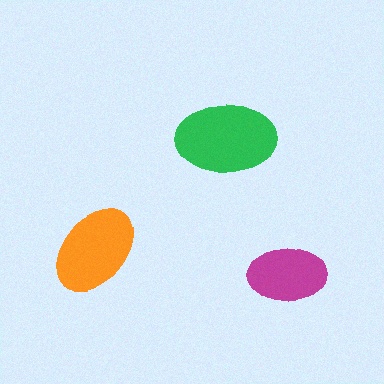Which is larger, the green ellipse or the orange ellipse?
The green one.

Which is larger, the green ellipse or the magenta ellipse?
The green one.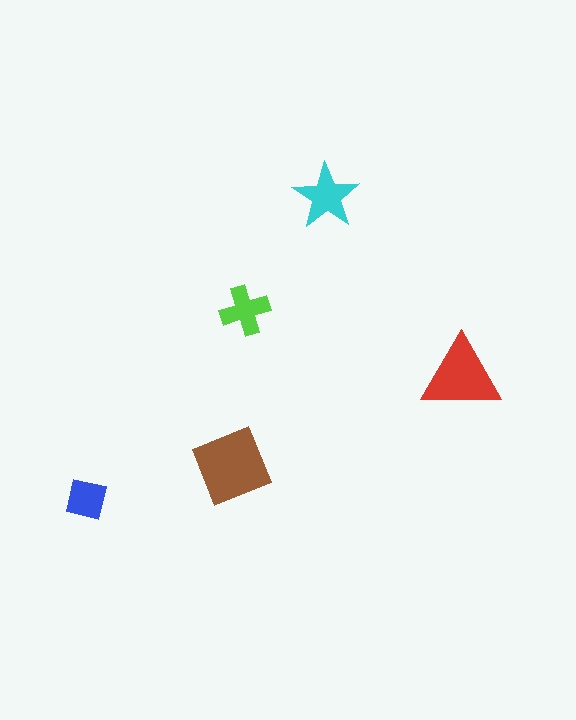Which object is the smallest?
The blue square.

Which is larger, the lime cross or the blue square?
The lime cross.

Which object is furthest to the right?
The red triangle is rightmost.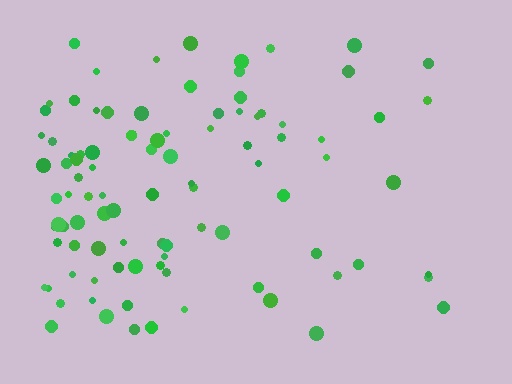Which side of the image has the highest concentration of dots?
The left.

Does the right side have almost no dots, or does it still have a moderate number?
Still a moderate number, just noticeably fewer than the left.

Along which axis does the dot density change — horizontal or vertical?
Horizontal.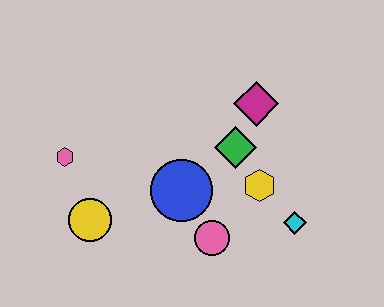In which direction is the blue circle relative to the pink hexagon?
The blue circle is to the right of the pink hexagon.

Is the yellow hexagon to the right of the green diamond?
Yes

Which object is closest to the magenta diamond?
The green diamond is closest to the magenta diamond.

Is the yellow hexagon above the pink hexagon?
No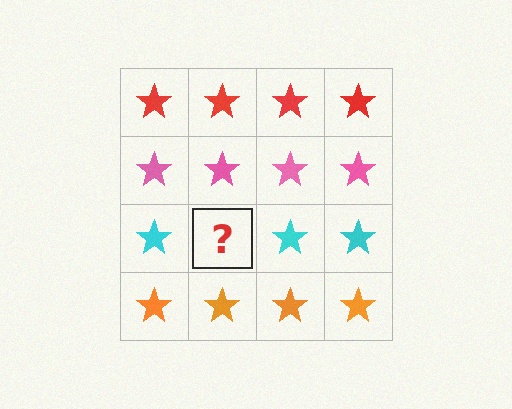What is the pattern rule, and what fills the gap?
The rule is that each row has a consistent color. The gap should be filled with a cyan star.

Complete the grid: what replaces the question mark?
The question mark should be replaced with a cyan star.